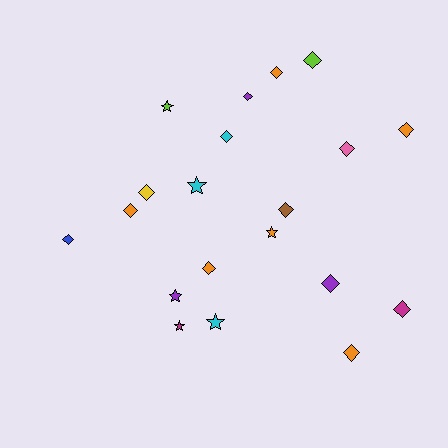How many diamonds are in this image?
There are 14 diamonds.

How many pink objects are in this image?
There is 1 pink object.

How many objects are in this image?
There are 20 objects.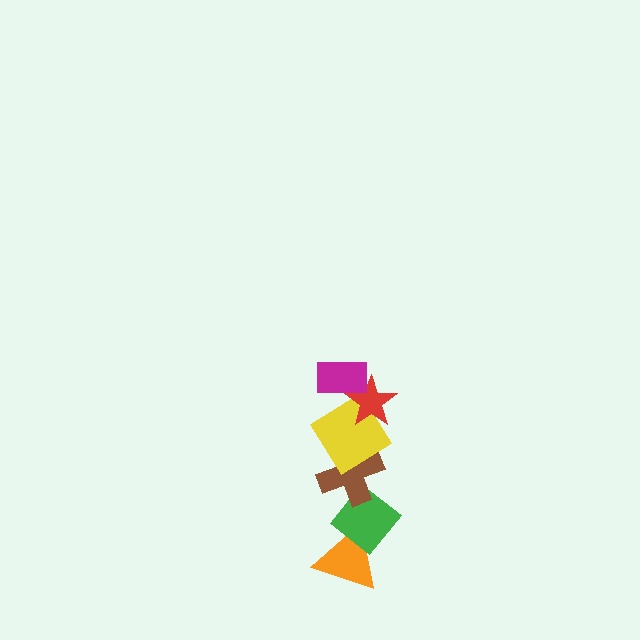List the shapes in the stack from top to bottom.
From top to bottom: the magenta rectangle, the red star, the yellow diamond, the brown cross, the green diamond, the orange triangle.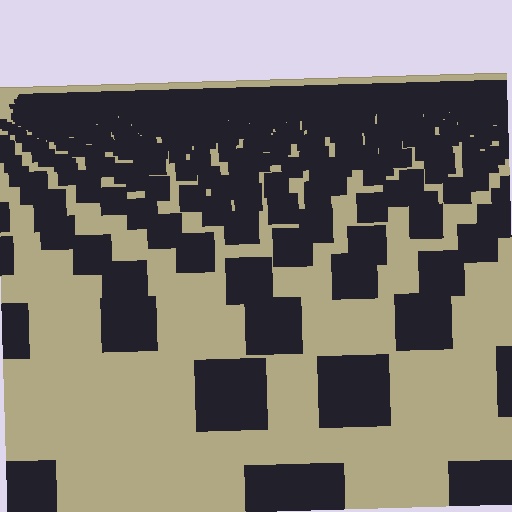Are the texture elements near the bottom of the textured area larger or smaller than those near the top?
Larger. Near the bottom, elements are closer to the viewer and appear at a bigger on-screen size.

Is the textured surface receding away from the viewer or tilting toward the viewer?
The surface is receding away from the viewer. Texture elements get smaller and denser toward the top.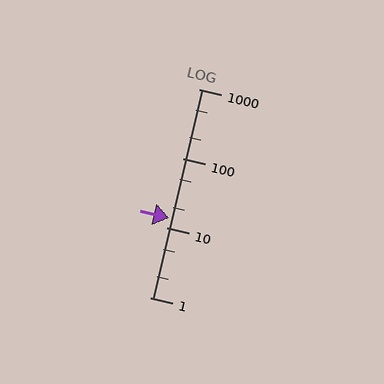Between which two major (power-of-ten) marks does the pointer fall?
The pointer is between 10 and 100.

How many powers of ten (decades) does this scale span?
The scale spans 3 decades, from 1 to 1000.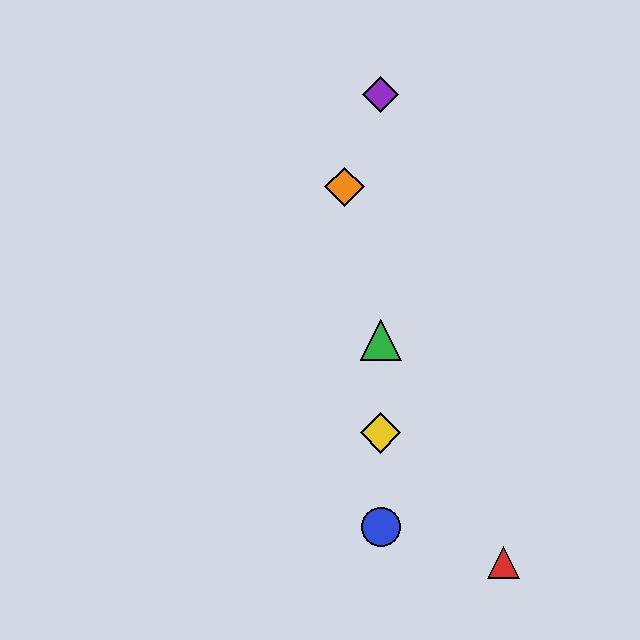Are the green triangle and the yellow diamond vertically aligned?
Yes, both are at x≈381.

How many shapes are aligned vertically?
4 shapes (the blue circle, the green triangle, the yellow diamond, the purple diamond) are aligned vertically.